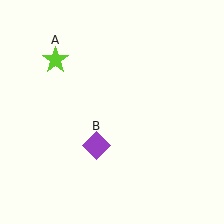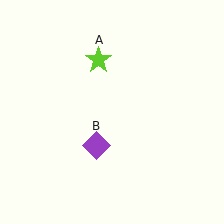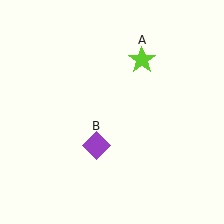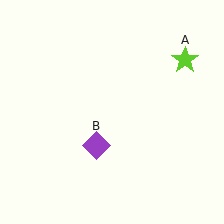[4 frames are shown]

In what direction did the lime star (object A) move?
The lime star (object A) moved right.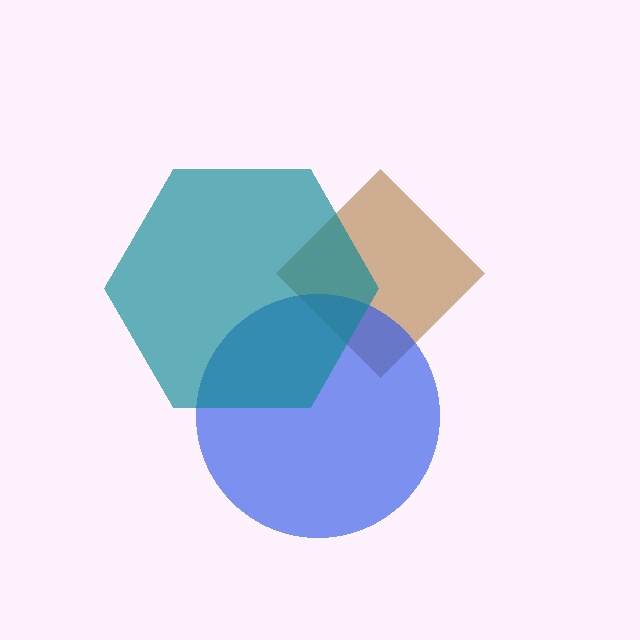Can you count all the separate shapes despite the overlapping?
Yes, there are 3 separate shapes.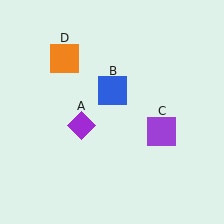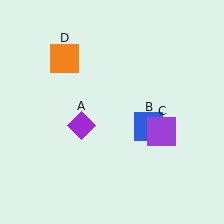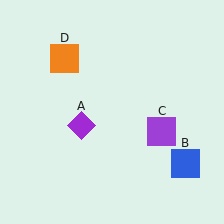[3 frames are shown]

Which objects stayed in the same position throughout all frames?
Purple diamond (object A) and purple square (object C) and orange square (object D) remained stationary.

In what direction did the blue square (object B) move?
The blue square (object B) moved down and to the right.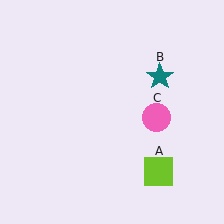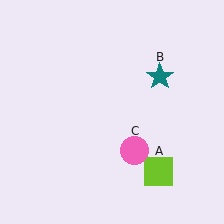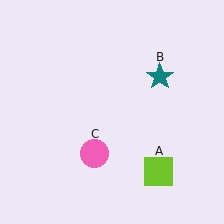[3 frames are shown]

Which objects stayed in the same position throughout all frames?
Lime square (object A) and teal star (object B) remained stationary.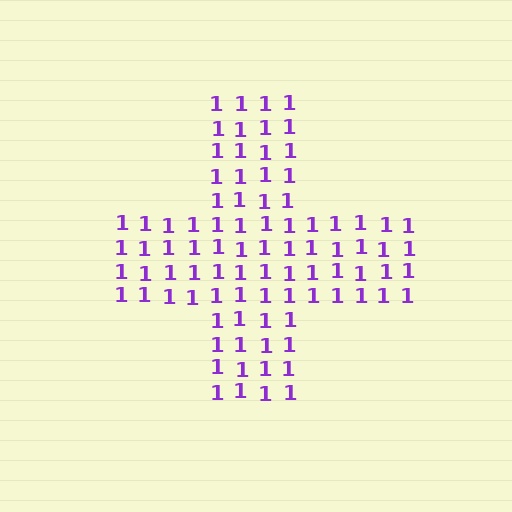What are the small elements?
The small elements are digit 1's.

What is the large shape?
The large shape is a cross.